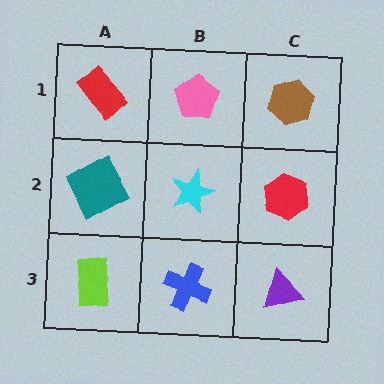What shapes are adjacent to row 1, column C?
A red hexagon (row 2, column C), a pink pentagon (row 1, column B).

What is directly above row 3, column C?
A red hexagon.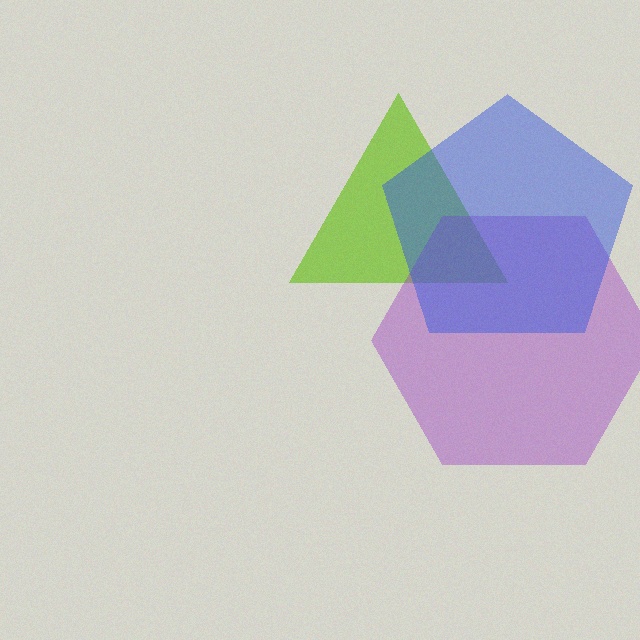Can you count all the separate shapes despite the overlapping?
Yes, there are 3 separate shapes.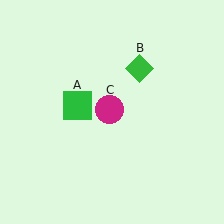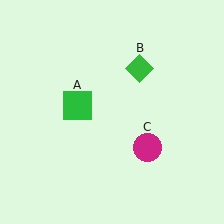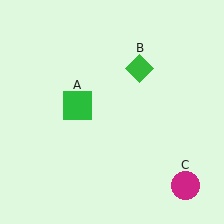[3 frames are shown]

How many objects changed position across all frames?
1 object changed position: magenta circle (object C).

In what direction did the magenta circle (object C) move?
The magenta circle (object C) moved down and to the right.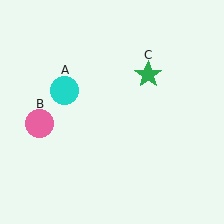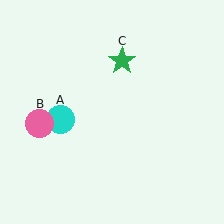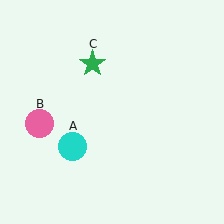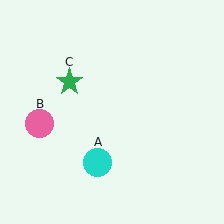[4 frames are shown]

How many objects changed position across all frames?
2 objects changed position: cyan circle (object A), green star (object C).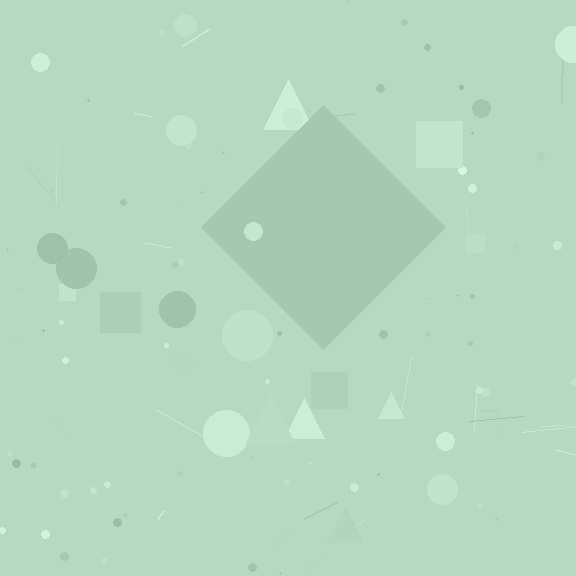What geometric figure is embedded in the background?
A diamond is embedded in the background.